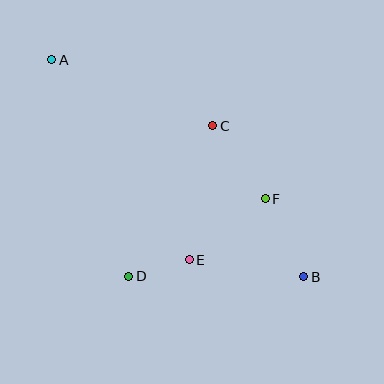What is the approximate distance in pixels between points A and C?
The distance between A and C is approximately 174 pixels.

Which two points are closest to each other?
Points D and E are closest to each other.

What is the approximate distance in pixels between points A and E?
The distance between A and E is approximately 243 pixels.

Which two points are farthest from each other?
Points A and B are farthest from each other.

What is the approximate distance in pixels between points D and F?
The distance between D and F is approximately 157 pixels.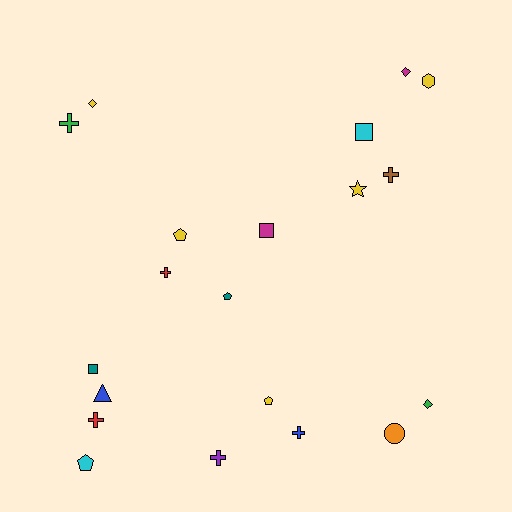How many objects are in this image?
There are 20 objects.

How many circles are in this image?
There is 1 circle.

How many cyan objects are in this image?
There are 2 cyan objects.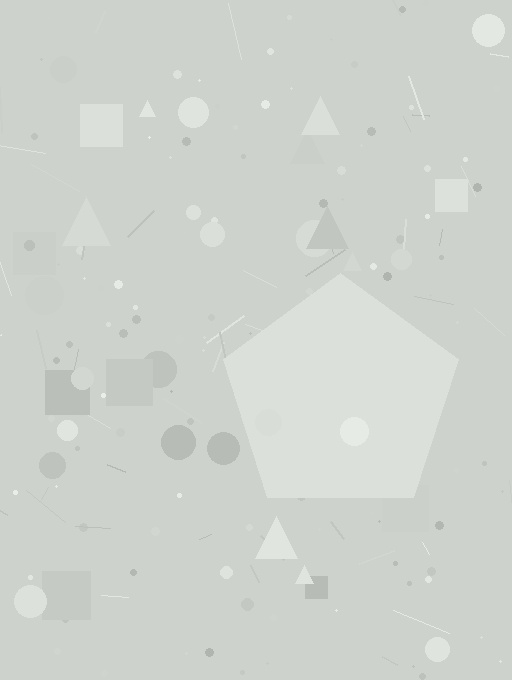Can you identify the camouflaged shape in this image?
The camouflaged shape is a pentagon.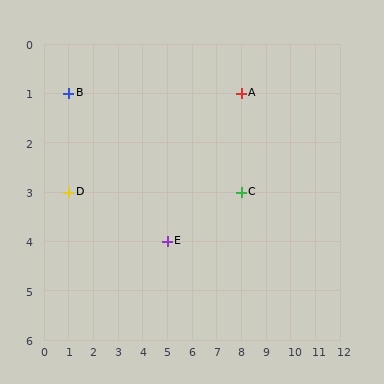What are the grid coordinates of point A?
Point A is at grid coordinates (8, 1).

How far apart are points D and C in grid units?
Points D and C are 7 columns apart.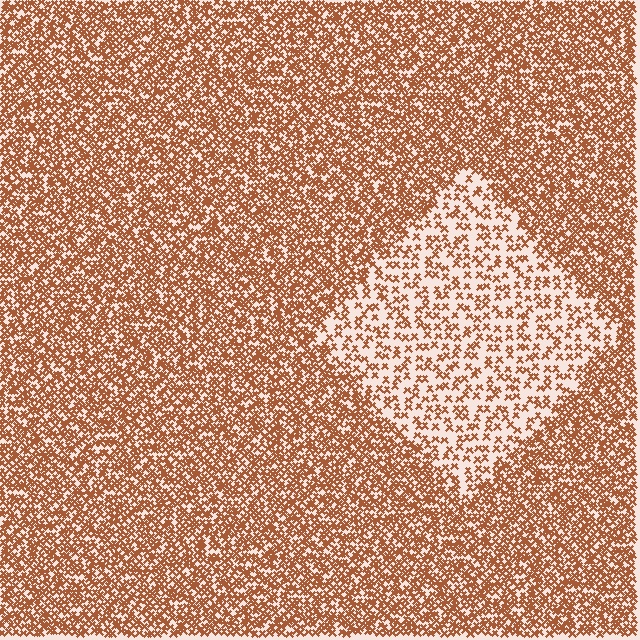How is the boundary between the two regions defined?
The boundary is defined by a change in element density (approximately 2.4x ratio). All elements are the same color, size, and shape.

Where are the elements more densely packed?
The elements are more densely packed outside the diamond boundary.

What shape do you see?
I see a diamond.